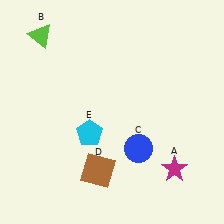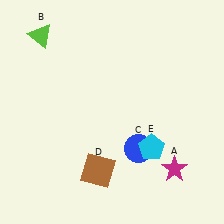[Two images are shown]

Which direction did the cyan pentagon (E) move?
The cyan pentagon (E) moved right.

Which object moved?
The cyan pentagon (E) moved right.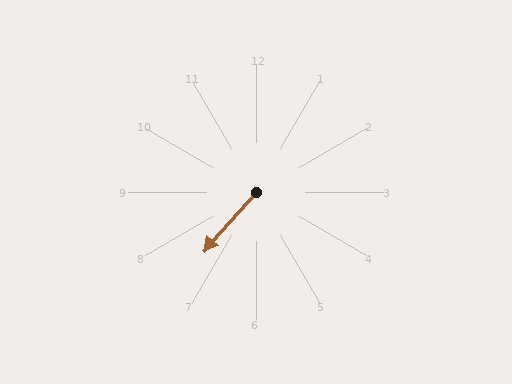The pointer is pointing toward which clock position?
Roughly 7 o'clock.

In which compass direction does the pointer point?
Southwest.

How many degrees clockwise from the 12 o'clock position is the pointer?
Approximately 222 degrees.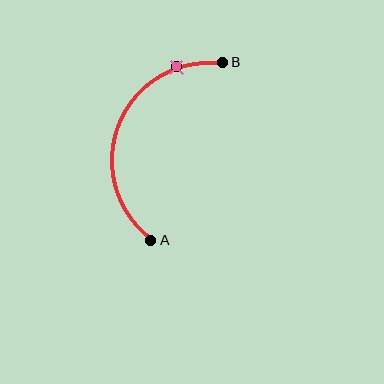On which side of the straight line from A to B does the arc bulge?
The arc bulges to the left of the straight line connecting A and B.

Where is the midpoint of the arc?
The arc midpoint is the point on the curve farthest from the straight line joining A and B. It sits to the left of that line.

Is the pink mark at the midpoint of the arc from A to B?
No. The pink mark lies on the arc but is closer to endpoint B. The arc midpoint would be at the point on the curve equidistant along the arc from both A and B.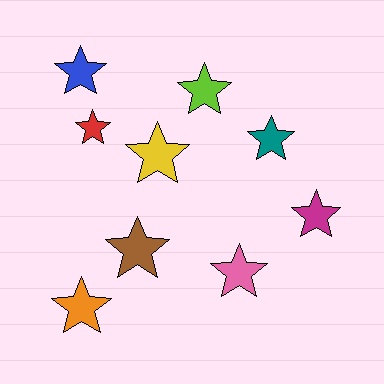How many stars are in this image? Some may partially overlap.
There are 9 stars.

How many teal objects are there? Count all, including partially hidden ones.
There is 1 teal object.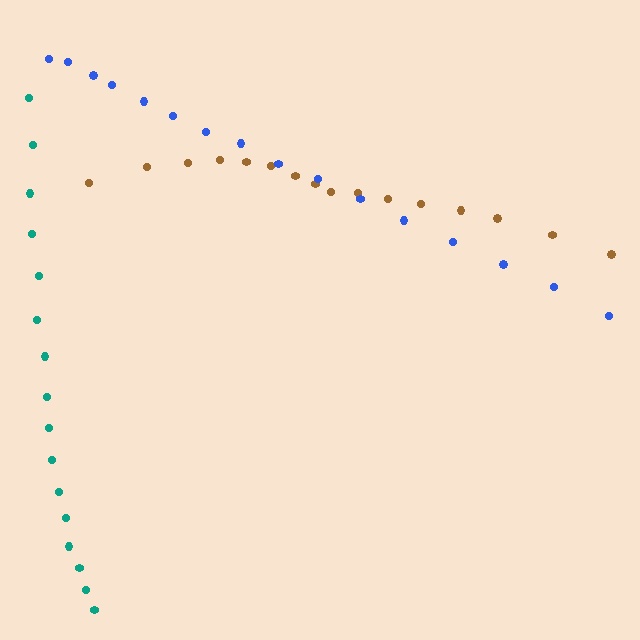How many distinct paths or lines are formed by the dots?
There are 3 distinct paths.